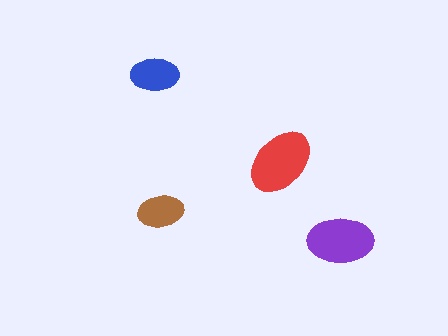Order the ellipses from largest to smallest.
the red one, the purple one, the blue one, the brown one.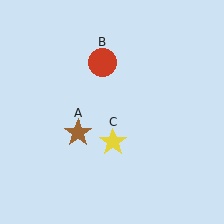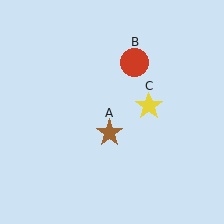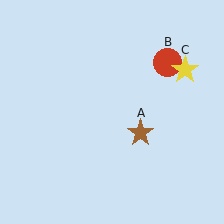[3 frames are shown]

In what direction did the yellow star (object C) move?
The yellow star (object C) moved up and to the right.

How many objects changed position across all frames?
3 objects changed position: brown star (object A), red circle (object B), yellow star (object C).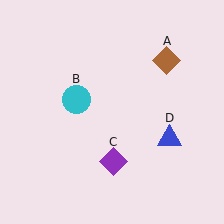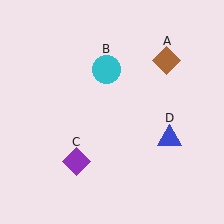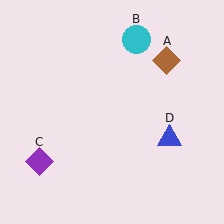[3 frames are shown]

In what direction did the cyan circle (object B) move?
The cyan circle (object B) moved up and to the right.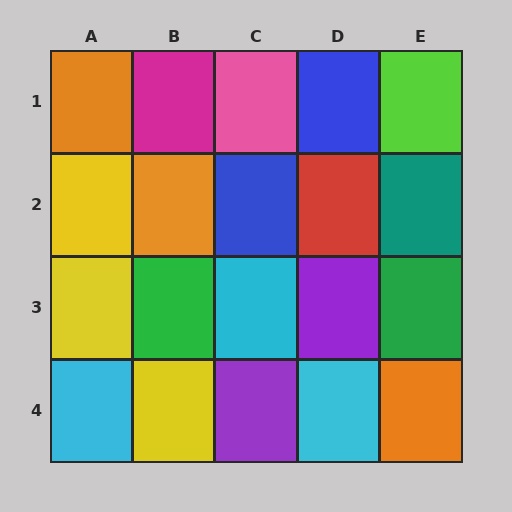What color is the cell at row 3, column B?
Green.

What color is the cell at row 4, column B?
Yellow.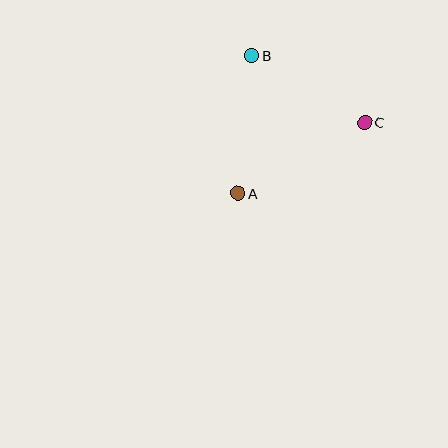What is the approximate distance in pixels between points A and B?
The distance between A and B is approximately 139 pixels.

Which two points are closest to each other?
Points B and C are closest to each other.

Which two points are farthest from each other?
Points A and C are farthest from each other.